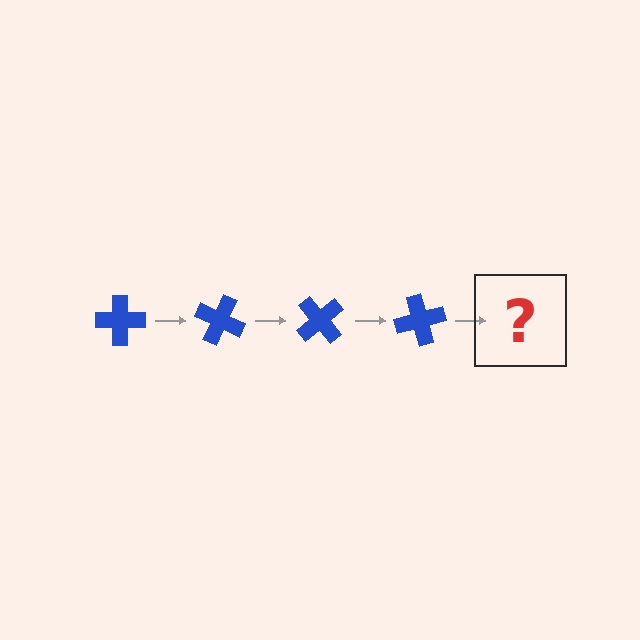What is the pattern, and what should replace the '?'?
The pattern is that the cross rotates 25 degrees each step. The '?' should be a blue cross rotated 100 degrees.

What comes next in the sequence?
The next element should be a blue cross rotated 100 degrees.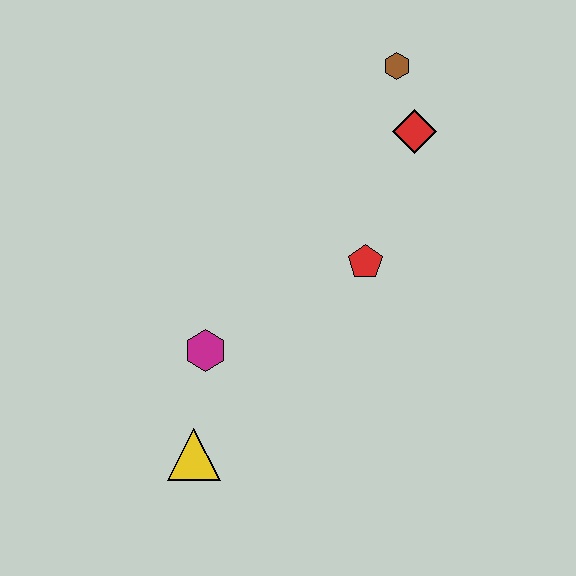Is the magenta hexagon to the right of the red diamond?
No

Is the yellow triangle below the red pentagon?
Yes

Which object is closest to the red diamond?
The brown hexagon is closest to the red diamond.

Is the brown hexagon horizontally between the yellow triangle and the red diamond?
Yes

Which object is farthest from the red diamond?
The yellow triangle is farthest from the red diamond.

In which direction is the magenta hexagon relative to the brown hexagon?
The magenta hexagon is below the brown hexagon.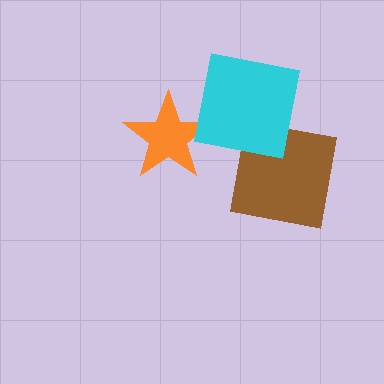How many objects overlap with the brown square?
1 object overlaps with the brown square.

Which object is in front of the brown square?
The cyan square is in front of the brown square.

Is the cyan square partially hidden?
No, no other shape covers it.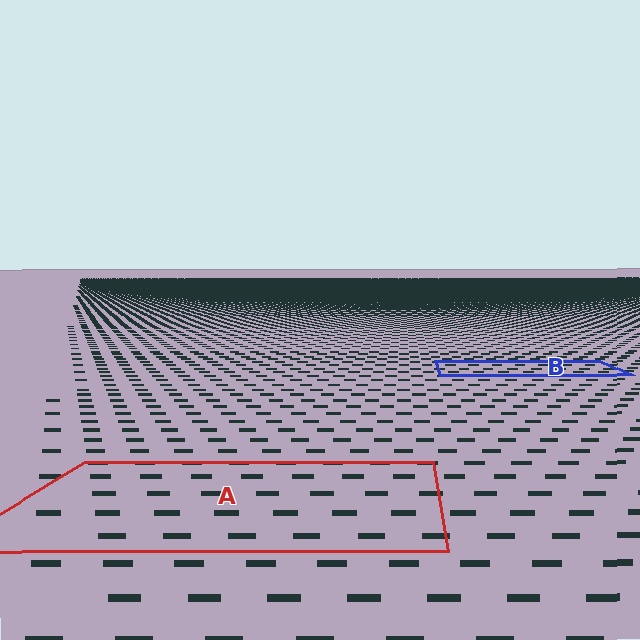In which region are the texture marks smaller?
The texture marks are smaller in region B, because it is farther away.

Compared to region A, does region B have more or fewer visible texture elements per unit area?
Region B has more texture elements per unit area — they are packed more densely because it is farther away.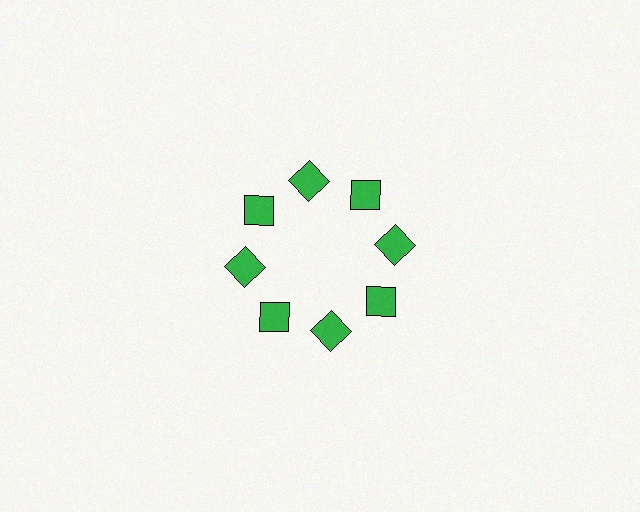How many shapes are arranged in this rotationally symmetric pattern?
There are 8 shapes, arranged in 8 groups of 1.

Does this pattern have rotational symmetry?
Yes, this pattern has 8-fold rotational symmetry. It looks the same after rotating 45 degrees around the center.